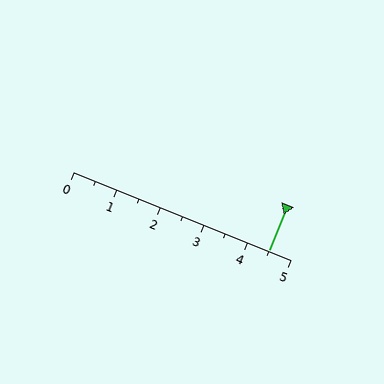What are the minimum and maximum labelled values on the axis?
The axis runs from 0 to 5.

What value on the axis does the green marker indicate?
The marker indicates approximately 4.5.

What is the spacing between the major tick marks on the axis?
The major ticks are spaced 1 apart.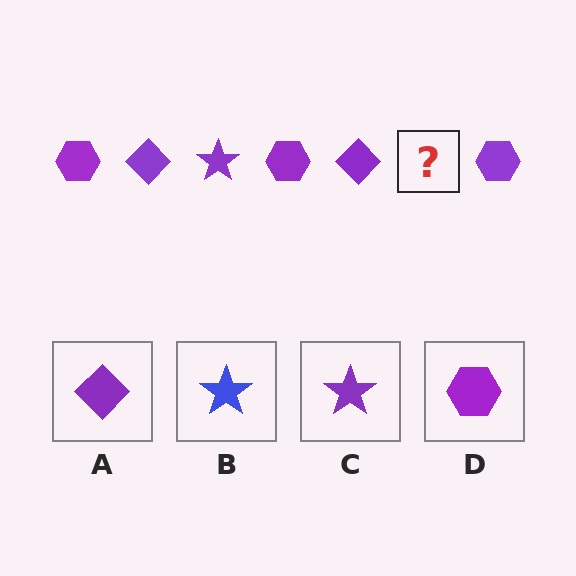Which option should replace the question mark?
Option C.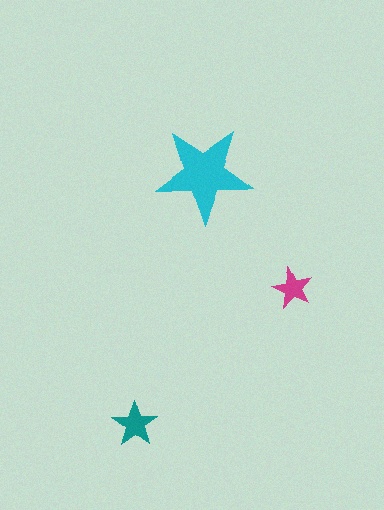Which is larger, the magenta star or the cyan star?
The cyan one.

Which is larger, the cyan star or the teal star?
The cyan one.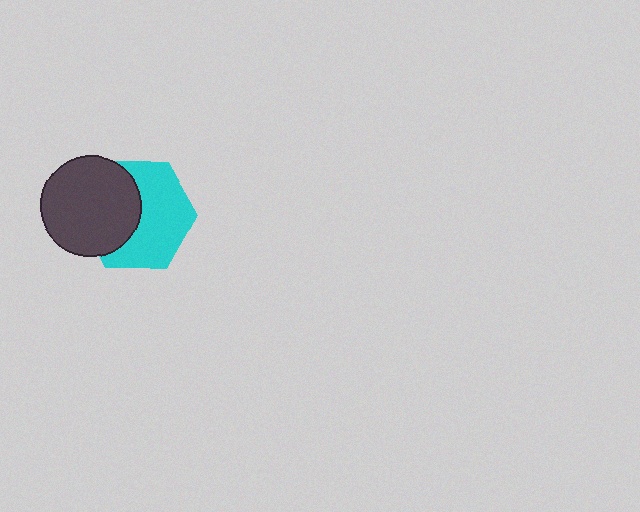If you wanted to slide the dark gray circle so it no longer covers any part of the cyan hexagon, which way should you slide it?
Slide it left — that is the most direct way to separate the two shapes.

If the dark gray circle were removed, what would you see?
You would see the complete cyan hexagon.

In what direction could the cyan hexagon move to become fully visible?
The cyan hexagon could move right. That would shift it out from behind the dark gray circle entirely.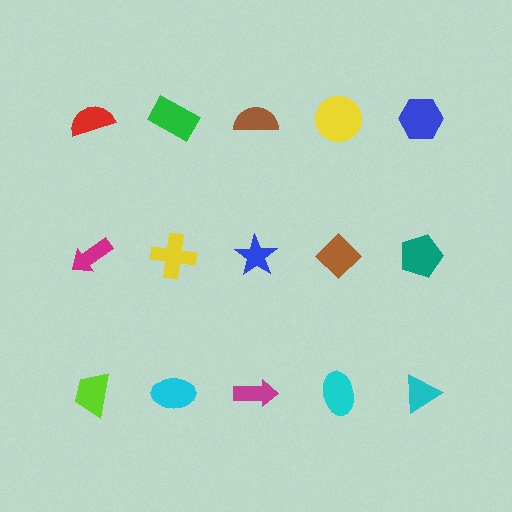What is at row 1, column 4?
A yellow circle.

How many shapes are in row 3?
5 shapes.